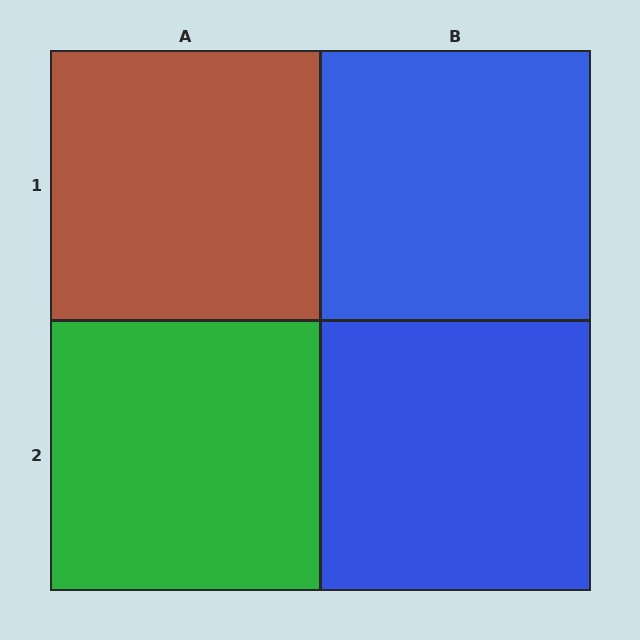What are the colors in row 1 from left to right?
Brown, blue.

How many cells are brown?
1 cell is brown.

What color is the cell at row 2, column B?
Blue.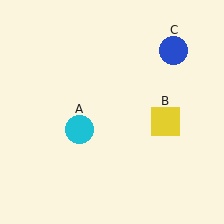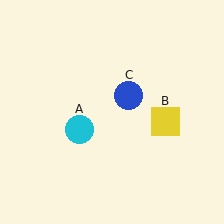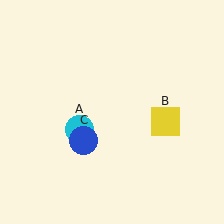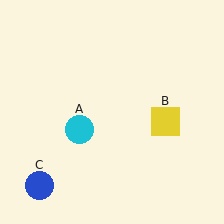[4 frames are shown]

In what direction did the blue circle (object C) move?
The blue circle (object C) moved down and to the left.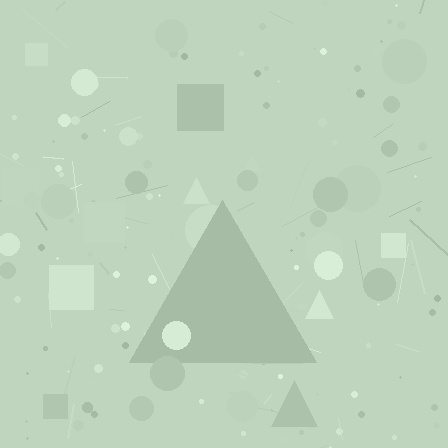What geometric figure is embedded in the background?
A triangle is embedded in the background.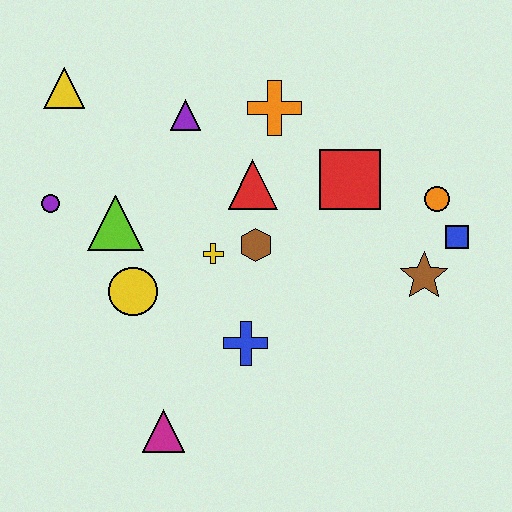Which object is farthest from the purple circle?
The blue square is farthest from the purple circle.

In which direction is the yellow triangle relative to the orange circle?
The yellow triangle is to the left of the orange circle.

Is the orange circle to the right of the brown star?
Yes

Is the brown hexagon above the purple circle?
No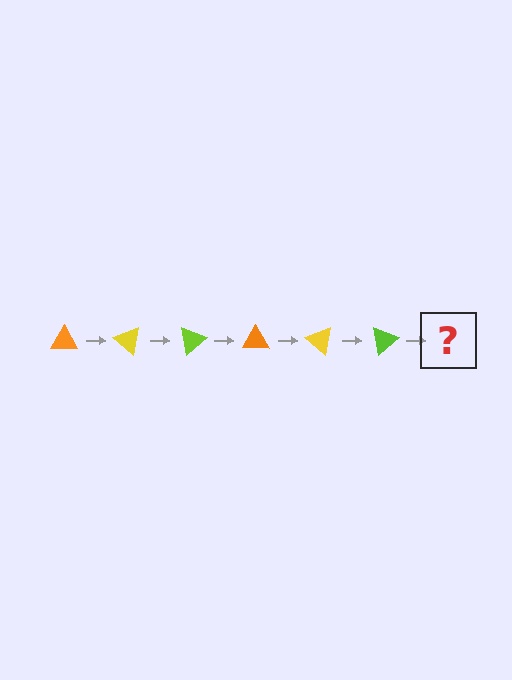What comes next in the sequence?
The next element should be an orange triangle, rotated 240 degrees from the start.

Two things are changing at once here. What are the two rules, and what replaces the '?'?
The two rules are that it rotates 40 degrees each step and the color cycles through orange, yellow, and lime. The '?' should be an orange triangle, rotated 240 degrees from the start.